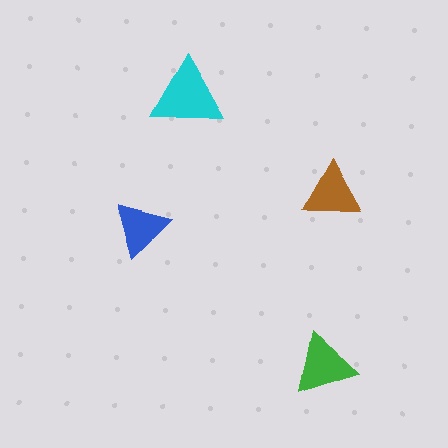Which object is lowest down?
The green triangle is bottommost.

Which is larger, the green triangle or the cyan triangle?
The cyan one.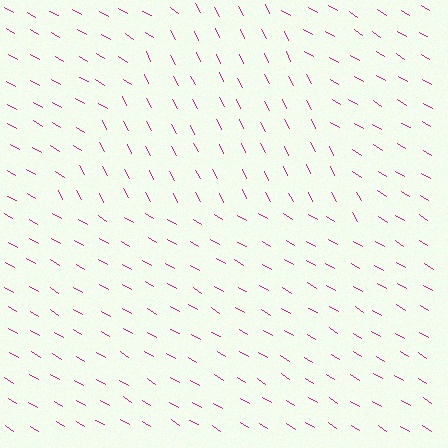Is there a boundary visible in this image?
Yes, there is a texture boundary formed by a change in line orientation.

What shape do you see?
I see a triangle.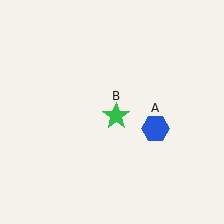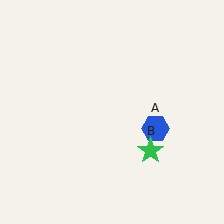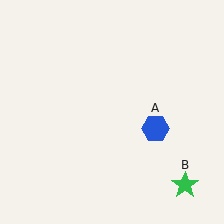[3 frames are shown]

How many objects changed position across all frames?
1 object changed position: green star (object B).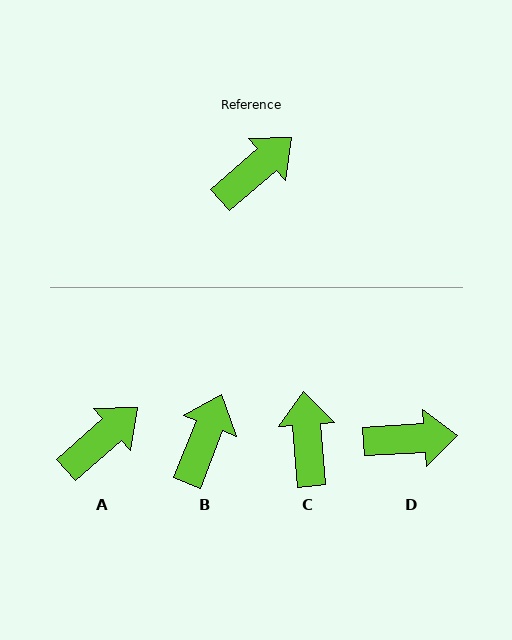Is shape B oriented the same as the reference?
No, it is off by about 27 degrees.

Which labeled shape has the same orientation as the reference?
A.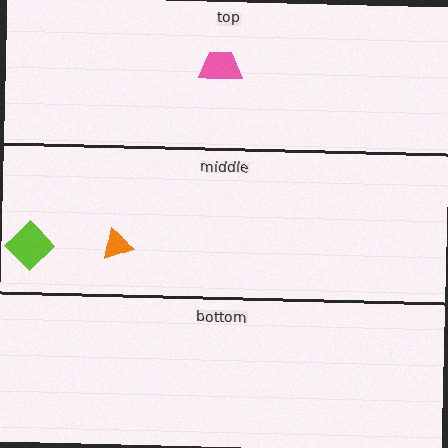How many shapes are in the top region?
1.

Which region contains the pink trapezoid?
The top region.